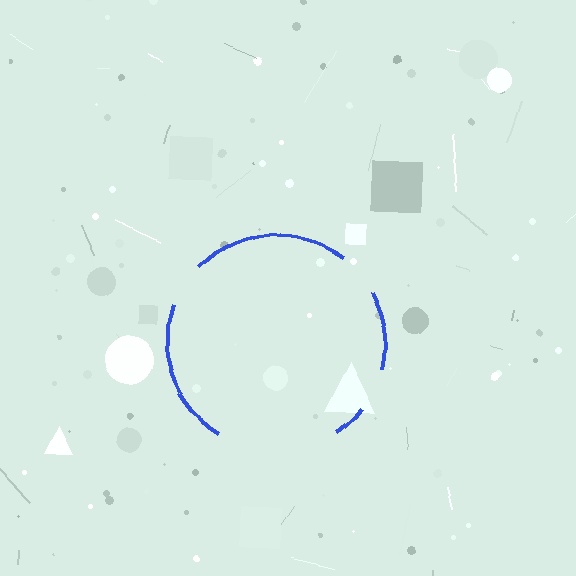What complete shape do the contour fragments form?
The contour fragments form a circle.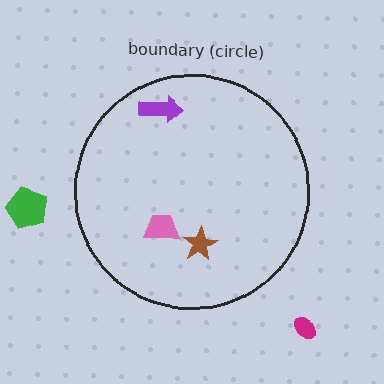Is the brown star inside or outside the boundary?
Inside.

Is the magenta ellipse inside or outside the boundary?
Outside.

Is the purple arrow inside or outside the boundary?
Inside.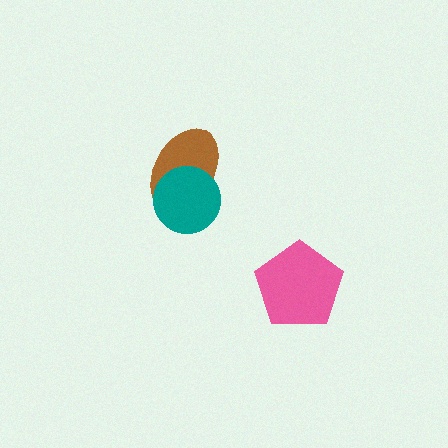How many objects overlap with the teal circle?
1 object overlaps with the teal circle.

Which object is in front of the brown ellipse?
The teal circle is in front of the brown ellipse.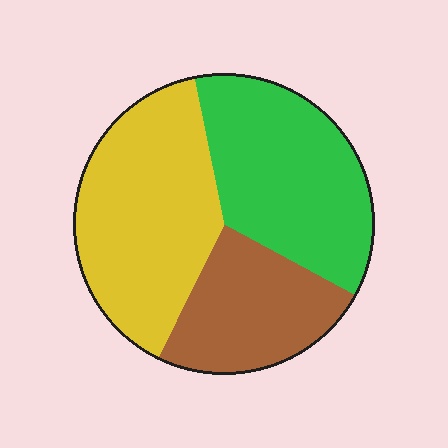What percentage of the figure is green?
Green takes up between a quarter and a half of the figure.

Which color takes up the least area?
Brown, at roughly 25%.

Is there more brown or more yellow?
Yellow.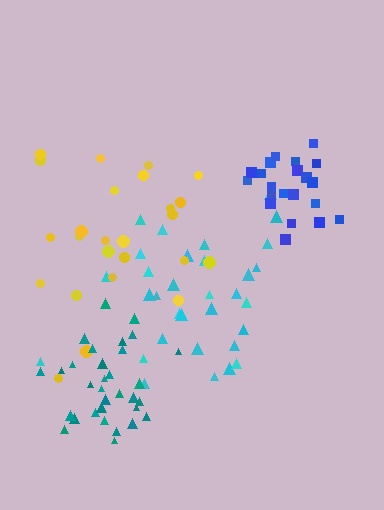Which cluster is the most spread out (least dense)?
Yellow.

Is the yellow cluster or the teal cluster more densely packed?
Teal.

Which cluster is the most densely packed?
Blue.